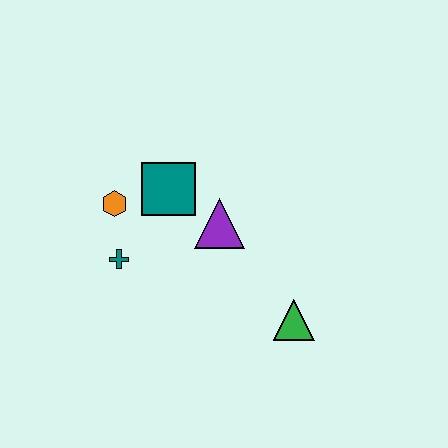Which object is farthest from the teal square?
The green triangle is farthest from the teal square.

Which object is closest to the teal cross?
The orange hexagon is closest to the teal cross.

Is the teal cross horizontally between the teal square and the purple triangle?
No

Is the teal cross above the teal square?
No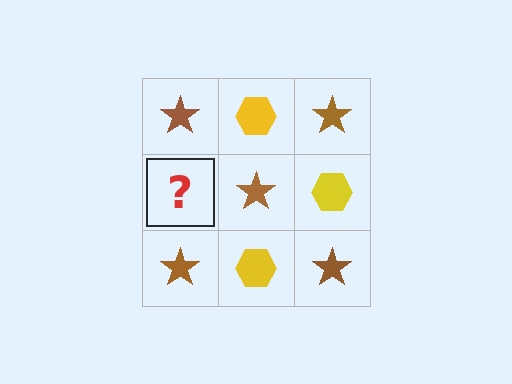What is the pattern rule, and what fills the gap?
The rule is that it alternates brown star and yellow hexagon in a checkerboard pattern. The gap should be filled with a yellow hexagon.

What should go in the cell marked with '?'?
The missing cell should contain a yellow hexagon.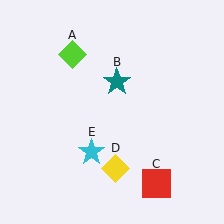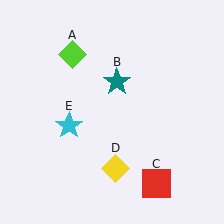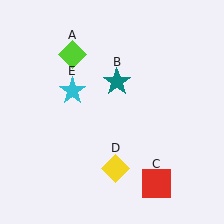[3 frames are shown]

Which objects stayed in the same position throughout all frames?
Lime diamond (object A) and teal star (object B) and red square (object C) and yellow diamond (object D) remained stationary.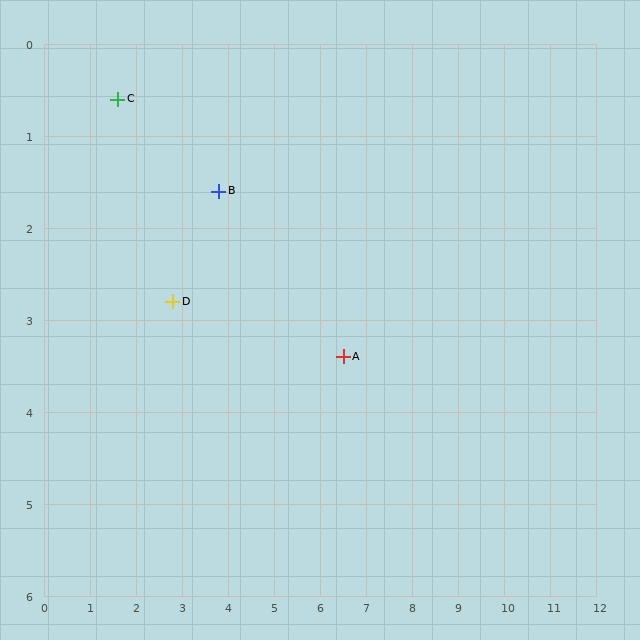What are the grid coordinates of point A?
Point A is at approximately (6.5, 3.4).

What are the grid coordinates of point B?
Point B is at approximately (3.8, 1.6).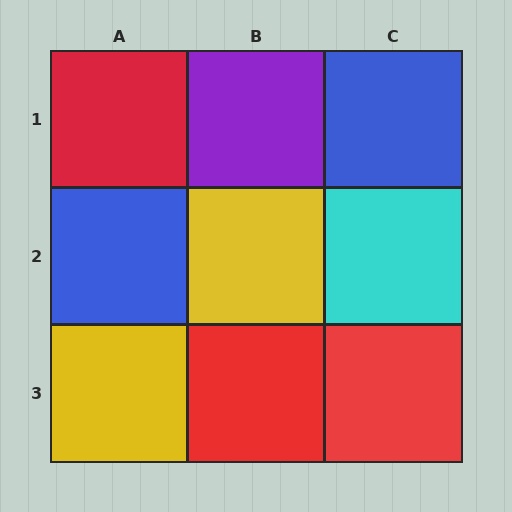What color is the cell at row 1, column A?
Red.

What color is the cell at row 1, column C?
Blue.